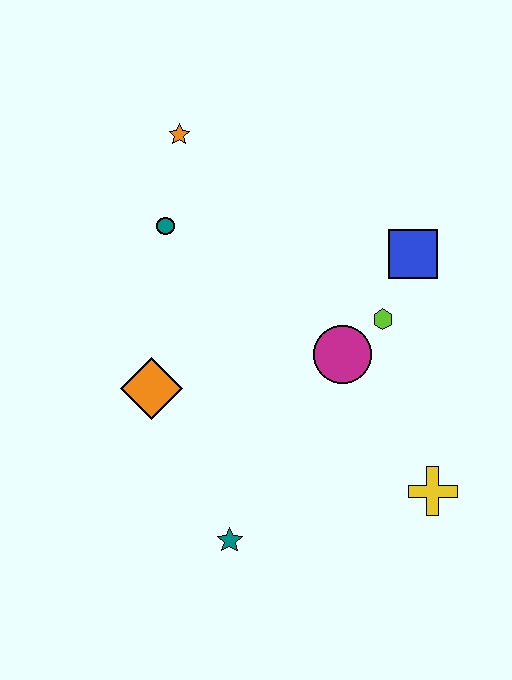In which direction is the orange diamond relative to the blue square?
The orange diamond is to the left of the blue square.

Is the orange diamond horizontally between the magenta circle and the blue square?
No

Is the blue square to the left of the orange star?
No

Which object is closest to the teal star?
The orange diamond is closest to the teal star.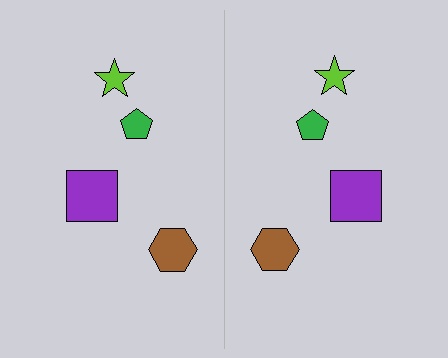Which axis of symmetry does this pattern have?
The pattern has a vertical axis of symmetry running through the center of the image.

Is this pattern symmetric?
Yes, this pattern has bilateral (reflection) symmetry.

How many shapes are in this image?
There are 8 shapes in this image.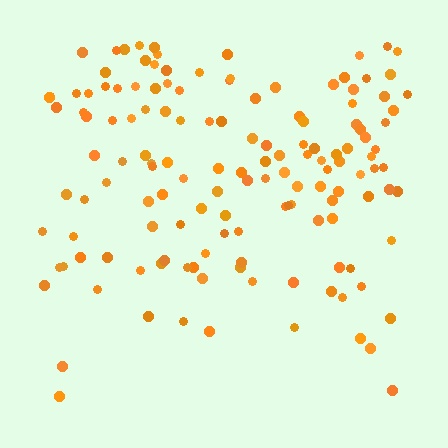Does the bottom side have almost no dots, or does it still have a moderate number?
Still a moderate number, just noticeably fewer than the top.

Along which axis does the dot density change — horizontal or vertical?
Vertical.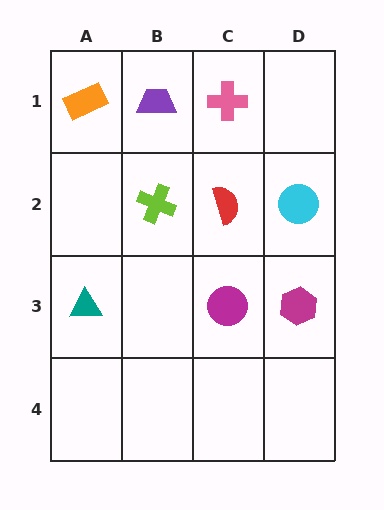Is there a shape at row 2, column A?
No, that cell is empty.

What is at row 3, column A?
A teal triangle.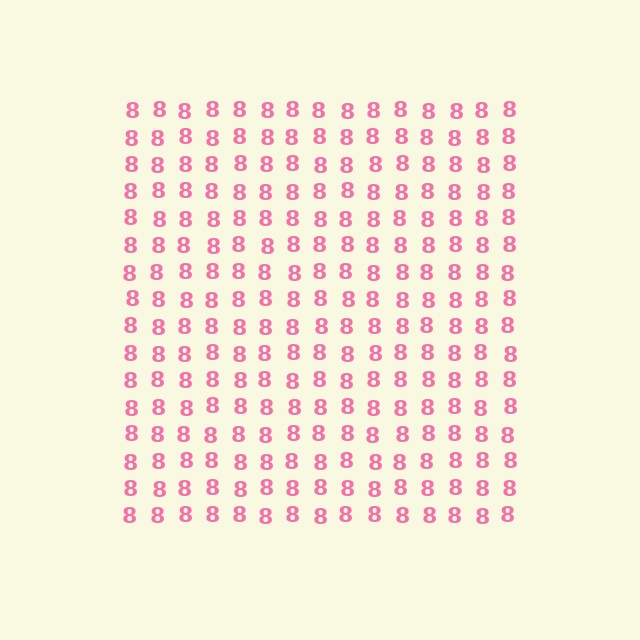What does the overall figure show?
The overall figure shows a square.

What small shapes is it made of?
It is made of small digit 8's.